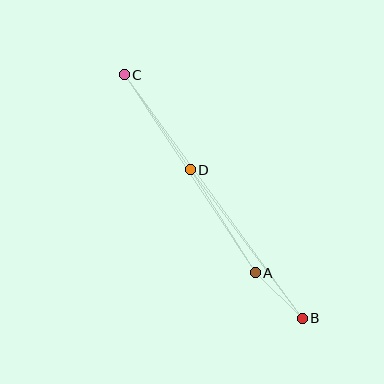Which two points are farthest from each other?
Points B and C are farthest from each other.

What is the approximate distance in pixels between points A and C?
The distance between A and C is approximately 237 pixels.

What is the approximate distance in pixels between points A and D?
The distance between A and D is approximately 122 pixels.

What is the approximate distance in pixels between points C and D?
The distance between C and D is approximately 116 pixels.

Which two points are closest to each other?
Points A and B are closest to each other.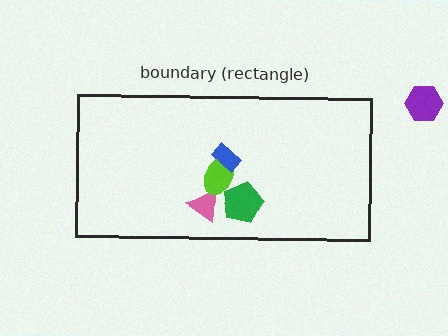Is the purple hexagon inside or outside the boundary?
Outside.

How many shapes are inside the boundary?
4 inside, 1 outside.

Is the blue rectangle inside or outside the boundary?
Inside.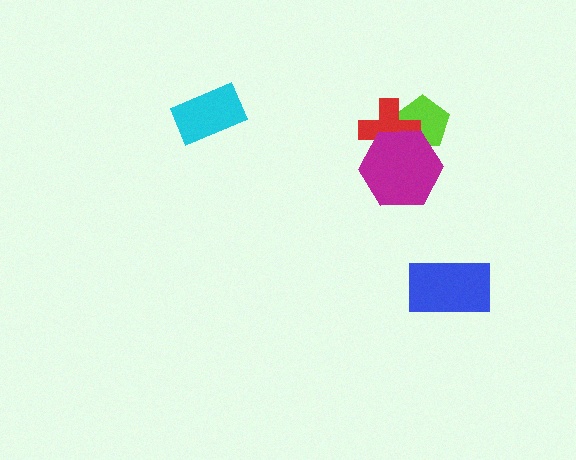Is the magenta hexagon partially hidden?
No, no other shape covers it.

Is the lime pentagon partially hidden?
Yes, it is partially covered by another shape.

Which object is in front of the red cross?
The magenta hexagon is in front of the red cross.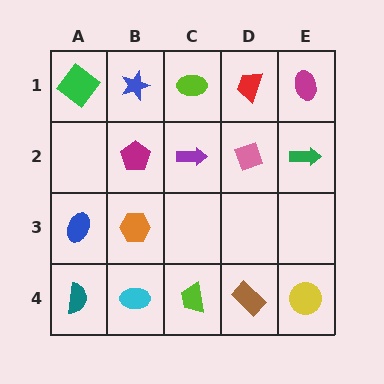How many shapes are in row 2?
4 shapes.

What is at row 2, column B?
A magenta pentagon.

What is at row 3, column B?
An orange hexagon.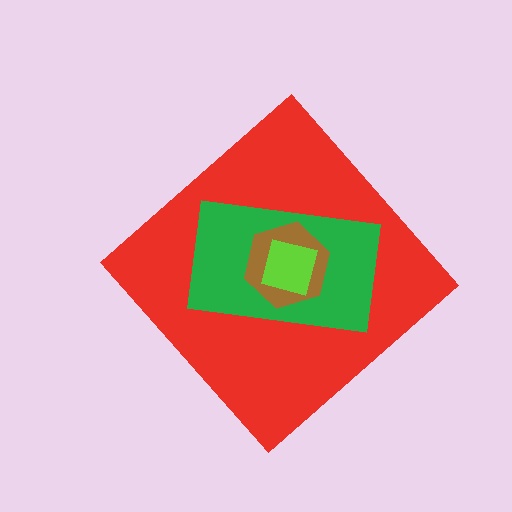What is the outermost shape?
The red diamond.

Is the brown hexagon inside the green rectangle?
Yes.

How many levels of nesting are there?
4.